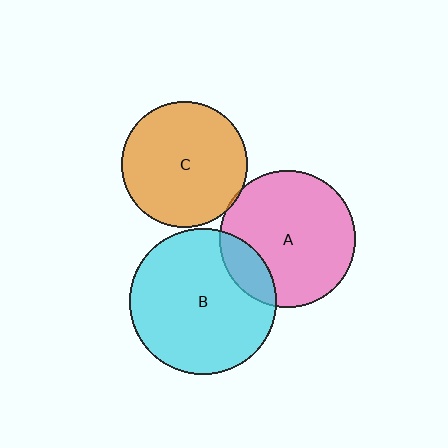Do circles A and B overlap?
Yes.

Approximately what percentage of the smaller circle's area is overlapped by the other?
Approximately 15%.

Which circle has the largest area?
Circle B (cyan).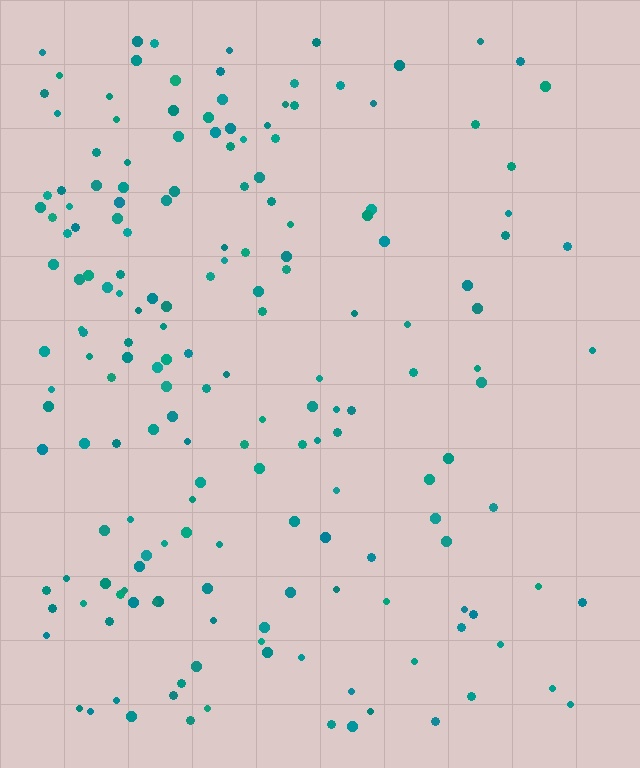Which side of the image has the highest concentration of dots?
The left.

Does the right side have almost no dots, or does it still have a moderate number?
Still a moderate number, just noticeably fewer than the left.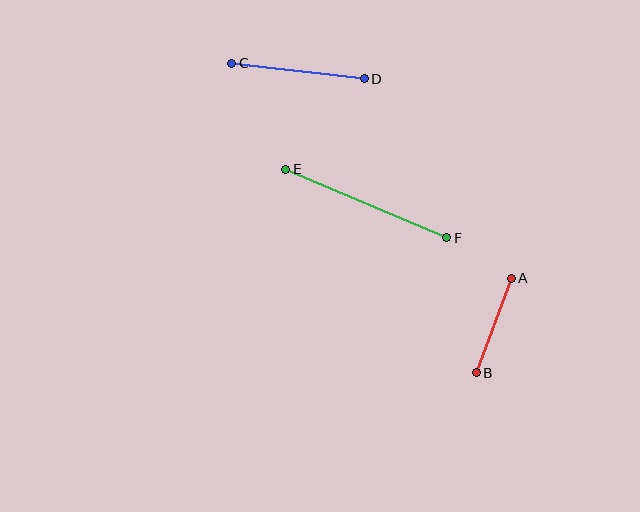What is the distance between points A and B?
The distance is approximately 101 pixels.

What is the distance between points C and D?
The distance is approximately 134 pixels.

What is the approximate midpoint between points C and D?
The midpoint is at approximately (298, 71) pixels.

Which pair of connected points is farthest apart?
Points E and F are farthest apart.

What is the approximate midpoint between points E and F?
The midpoint is at approximately (366, 203) pixels.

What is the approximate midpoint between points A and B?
The midpoint is at approximately (494, 326) pixels.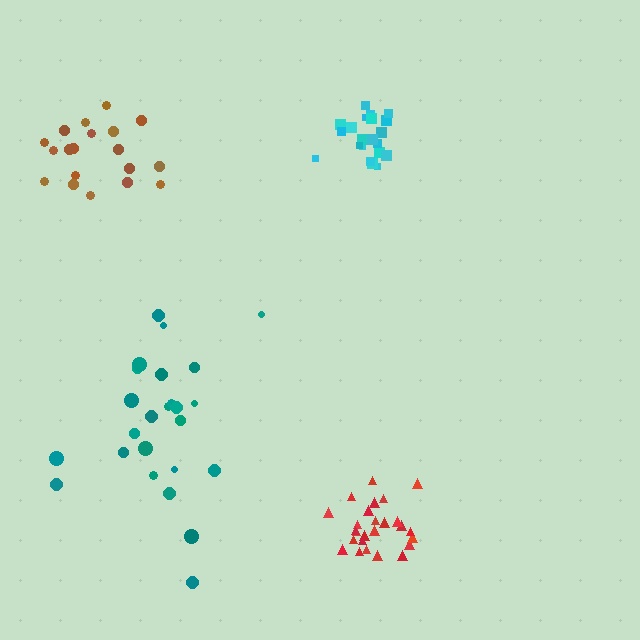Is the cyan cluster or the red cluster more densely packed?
Red.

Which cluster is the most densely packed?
Red.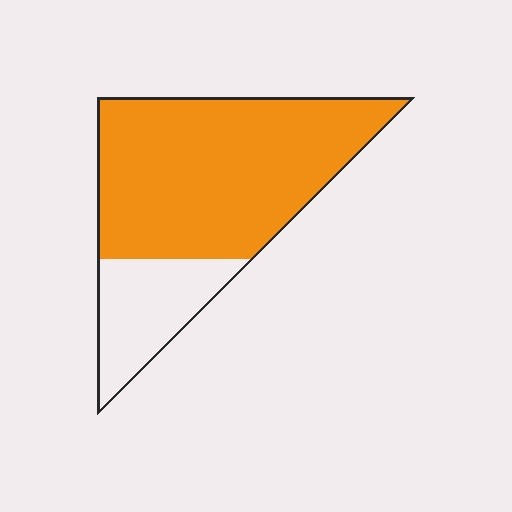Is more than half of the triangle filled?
Yes.